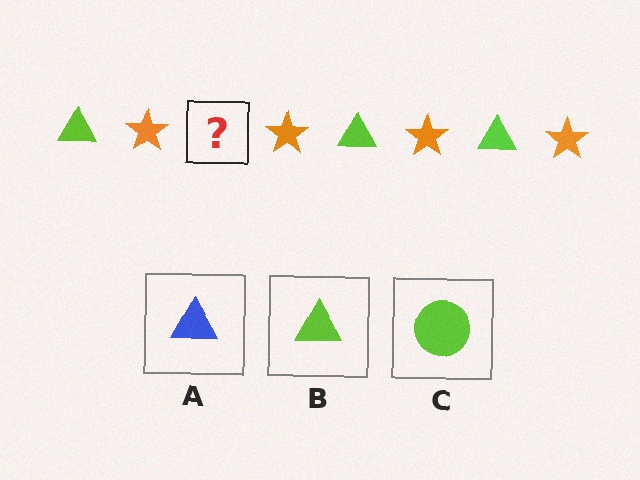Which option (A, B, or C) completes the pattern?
B.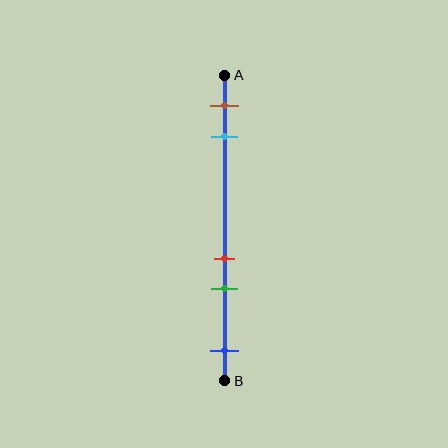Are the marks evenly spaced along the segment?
No, the marks are not evenly spaced.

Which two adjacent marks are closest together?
The red and green marks are the closest adjacent pair.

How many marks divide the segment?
There are 5 marks dividing the segment.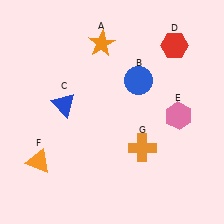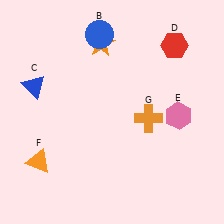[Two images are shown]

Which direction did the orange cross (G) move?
The orange cross (G) moved up.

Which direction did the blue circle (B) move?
The blue circle (B) moved up.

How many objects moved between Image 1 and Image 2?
3 objects moved between the two images.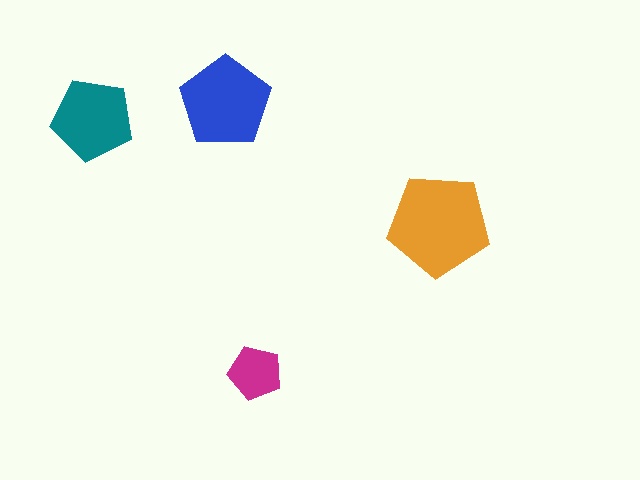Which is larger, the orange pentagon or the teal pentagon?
The orange one.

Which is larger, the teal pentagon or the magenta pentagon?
The teal one.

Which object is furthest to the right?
The orange pentagon is rightmost.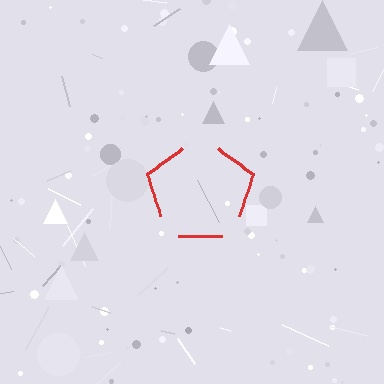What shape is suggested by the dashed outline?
The dashed outline suggests a pentagon.